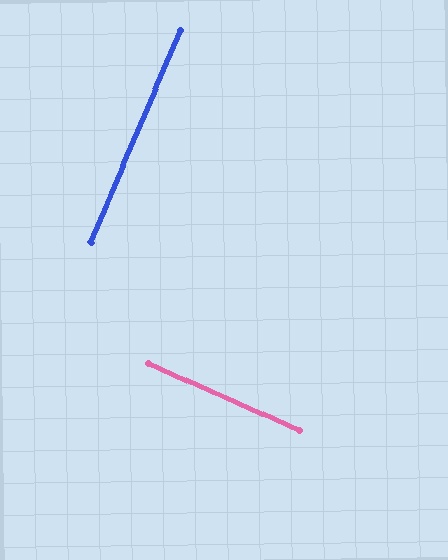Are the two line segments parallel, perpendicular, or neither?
Perpendicular — they meet at approximately 89°.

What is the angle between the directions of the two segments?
Approximately 89 degrees.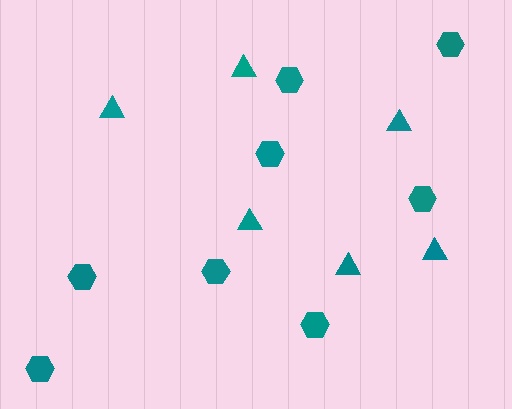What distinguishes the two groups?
There are 2 groups: one group of hexagons (8) and one group of triangles (6).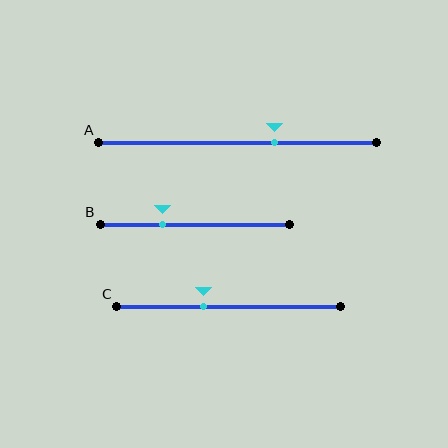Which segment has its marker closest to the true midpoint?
Segment C has its marker closest to the true midpoint.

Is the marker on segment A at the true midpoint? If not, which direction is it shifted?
No, the marker on segment A is shifted to the right by about 13% of the segment length.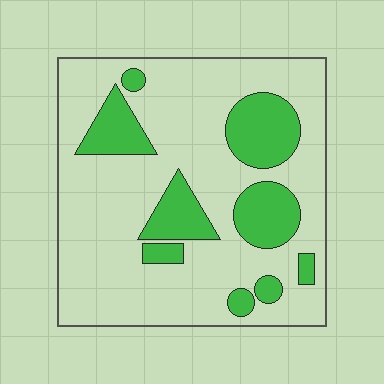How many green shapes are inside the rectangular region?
9.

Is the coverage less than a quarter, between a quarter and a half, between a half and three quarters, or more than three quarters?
Less than a quarter.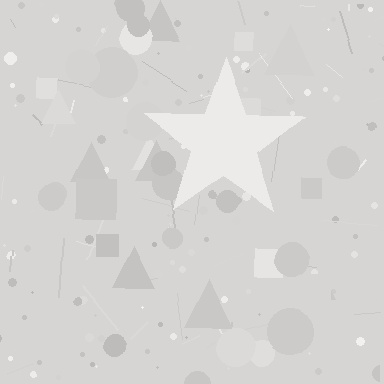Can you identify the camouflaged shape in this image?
The camouflaged shape is a star.